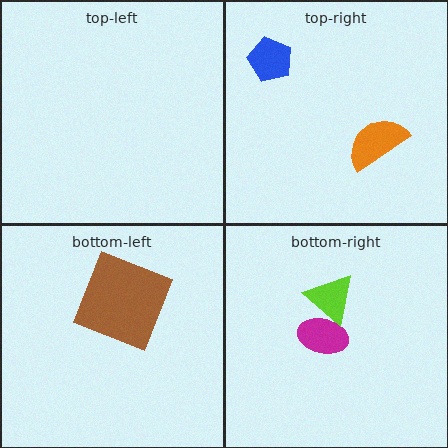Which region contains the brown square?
The bottom-left region.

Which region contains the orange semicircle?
The top-right region.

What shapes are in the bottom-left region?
The brown square.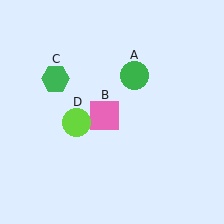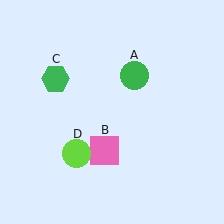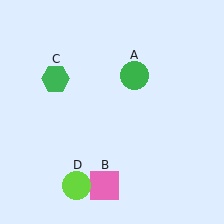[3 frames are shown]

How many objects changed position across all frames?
2 objects changed position: pink square (object B), lime circle (object D).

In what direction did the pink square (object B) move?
The pink square (object B) moved down.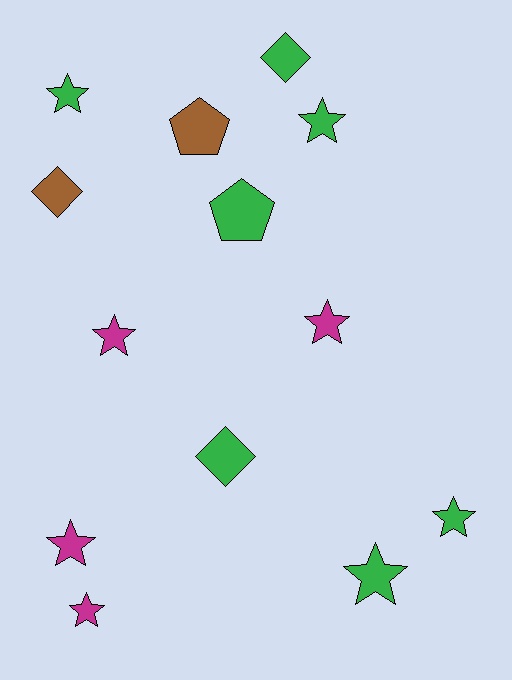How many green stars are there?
There are 4 green stars.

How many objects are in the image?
There are 13 objects.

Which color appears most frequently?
Green, with 7 objects.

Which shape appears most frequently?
Star, with 8 objects.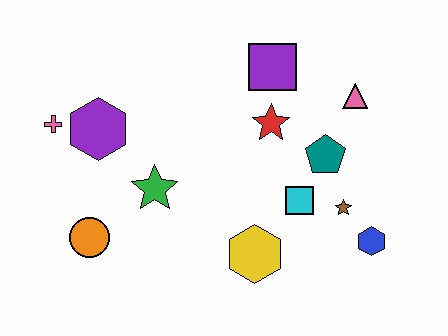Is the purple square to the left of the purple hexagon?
No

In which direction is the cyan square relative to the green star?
The cyan square is to the right of the green star.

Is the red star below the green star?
No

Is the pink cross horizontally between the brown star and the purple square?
No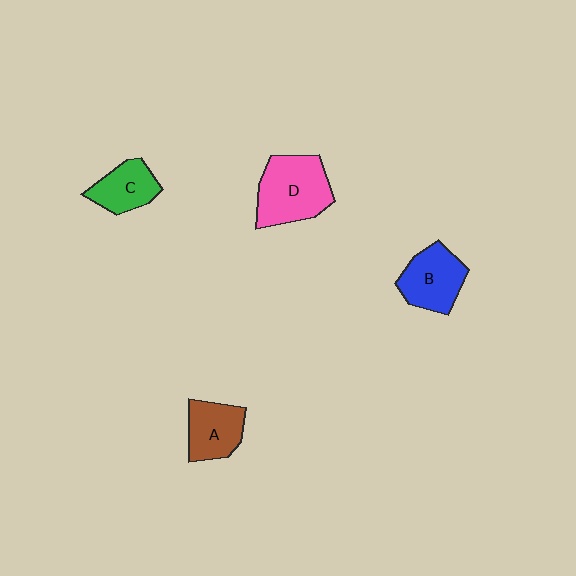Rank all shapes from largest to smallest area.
From largest to smallest: D (pink), B (blue), A (brown), C (green).